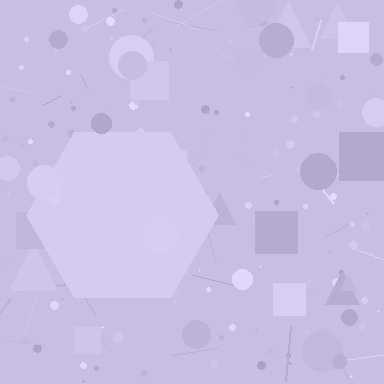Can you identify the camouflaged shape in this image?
The camouflaged shape is a hexagon.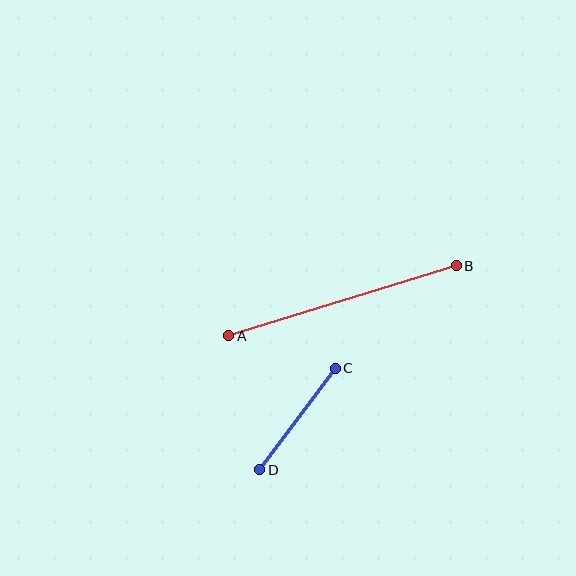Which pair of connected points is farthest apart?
Points A and B are farthest apart.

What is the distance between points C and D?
The distance is approximately 127 pixels.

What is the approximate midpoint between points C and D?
The midpoint is at approximately (297, 419) pixels.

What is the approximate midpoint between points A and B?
The midpoint is at approximately (342, 301) pixels.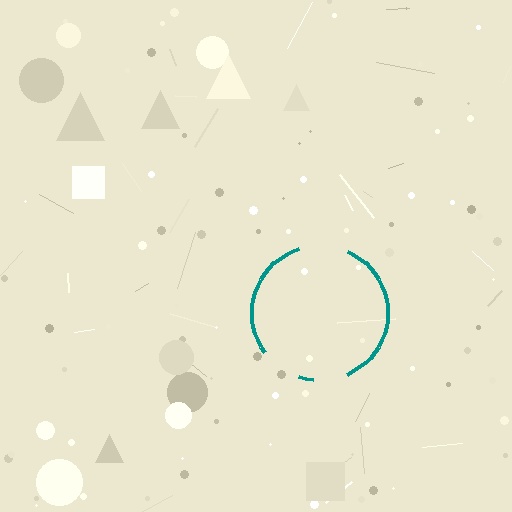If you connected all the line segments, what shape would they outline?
They would outline a circle.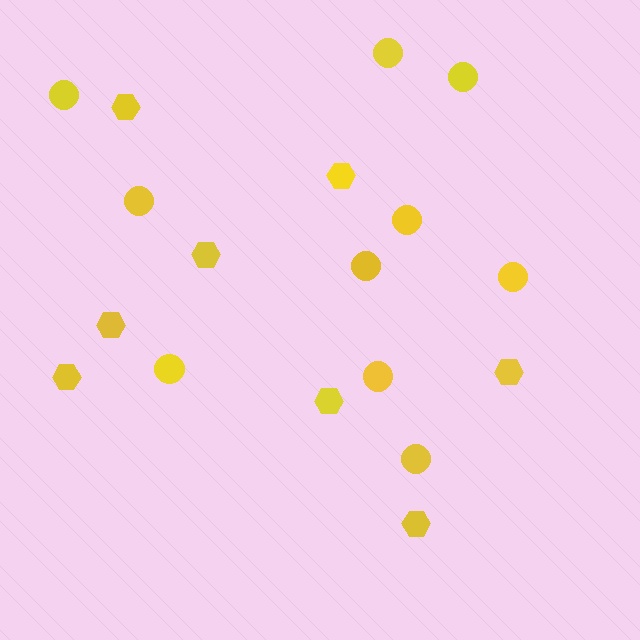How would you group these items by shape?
There are 2 groups: one group of hexagons (8) and one group of circles (10).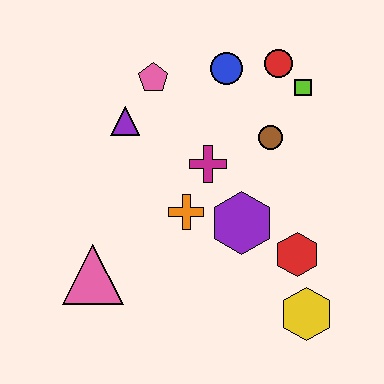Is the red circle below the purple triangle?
No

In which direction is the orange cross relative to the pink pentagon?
The orange cross is below the pink pentagon.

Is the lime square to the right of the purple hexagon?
Yes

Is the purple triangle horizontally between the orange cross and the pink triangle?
Yes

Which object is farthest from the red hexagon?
The pink pentagon is farthest from the red hexagon.